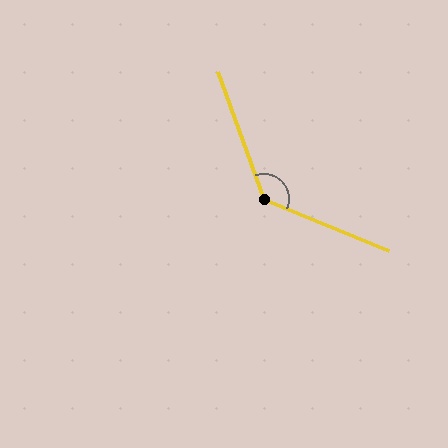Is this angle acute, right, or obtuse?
It is obtuse.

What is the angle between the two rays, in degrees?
Approximately 132 degrees.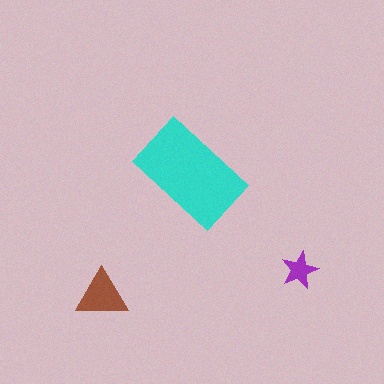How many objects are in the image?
There are 3 objects in the image.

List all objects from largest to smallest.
The cyan rectangle, the brown triangle, the purple star.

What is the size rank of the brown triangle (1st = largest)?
2nd.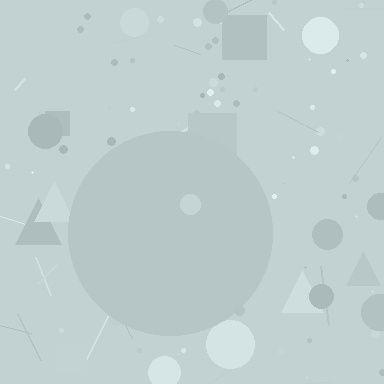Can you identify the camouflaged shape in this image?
The camouflaged shape is a circle.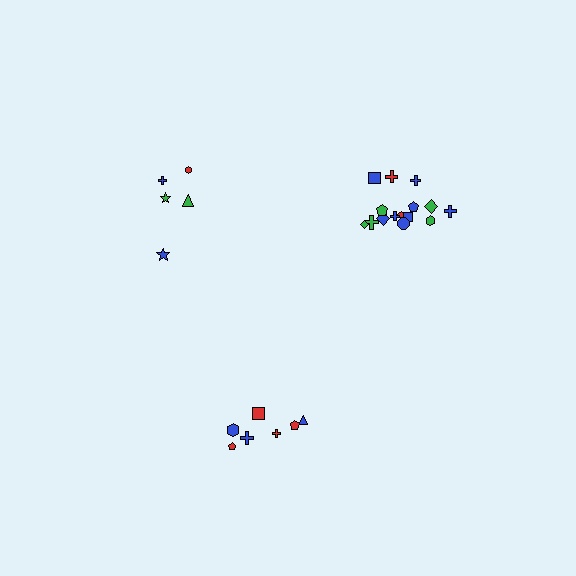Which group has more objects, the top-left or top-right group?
The top-right group.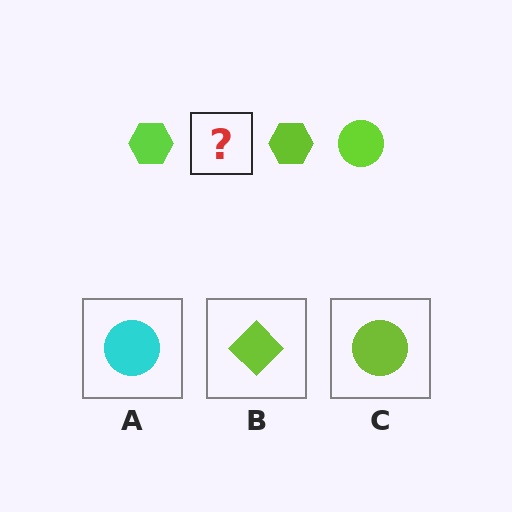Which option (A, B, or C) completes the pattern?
C.